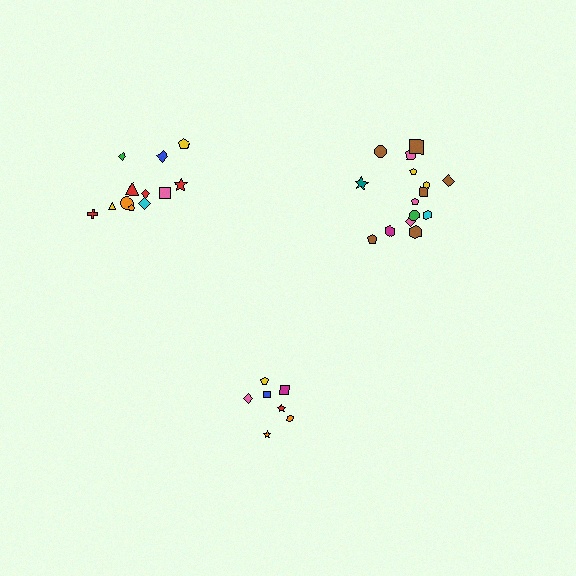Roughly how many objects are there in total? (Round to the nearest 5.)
Roughly 35 objects in total.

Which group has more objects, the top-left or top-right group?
The top-right group.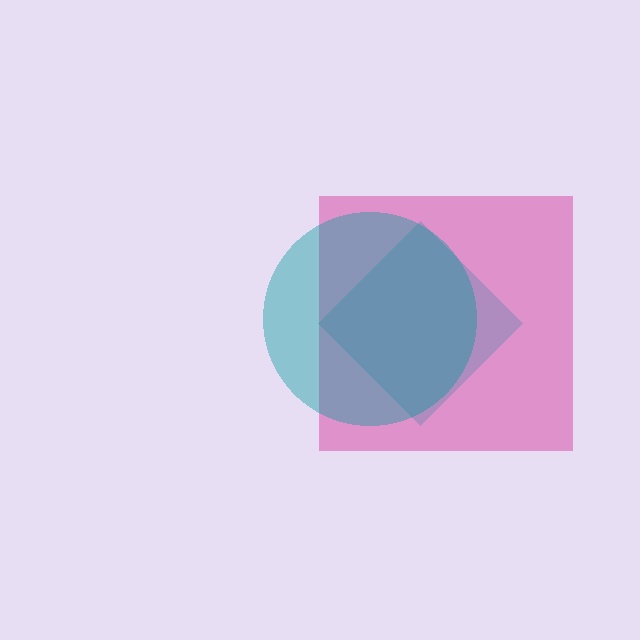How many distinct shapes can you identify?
There are 3 distinct shapes: a cyan diamond, a magenta square, a teal circle.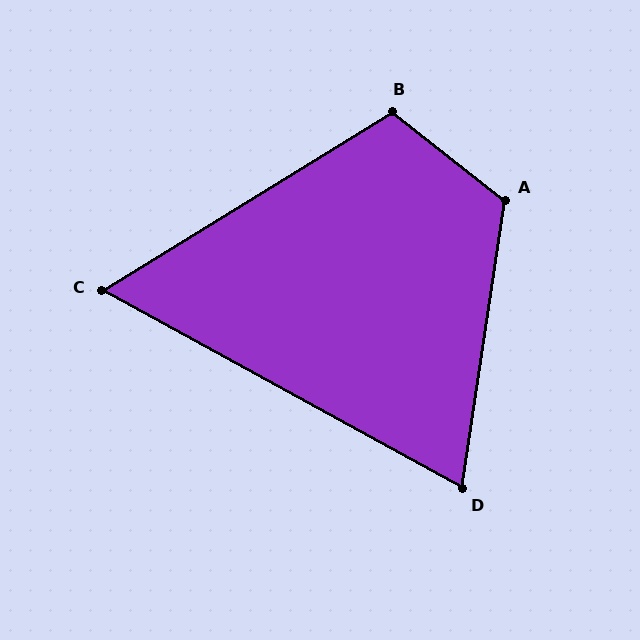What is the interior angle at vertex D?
Approximately 70 degrees (acute).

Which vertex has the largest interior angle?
A, at approximately 120 degrees.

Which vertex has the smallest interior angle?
C, at approximately 60 degrees.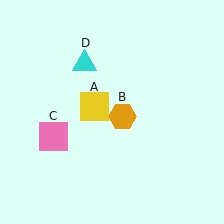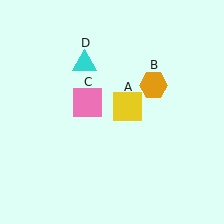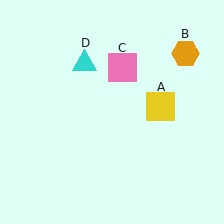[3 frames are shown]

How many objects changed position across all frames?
3 objects changed position: yellow square (object A), orange hexagon (object B), pink square (object C).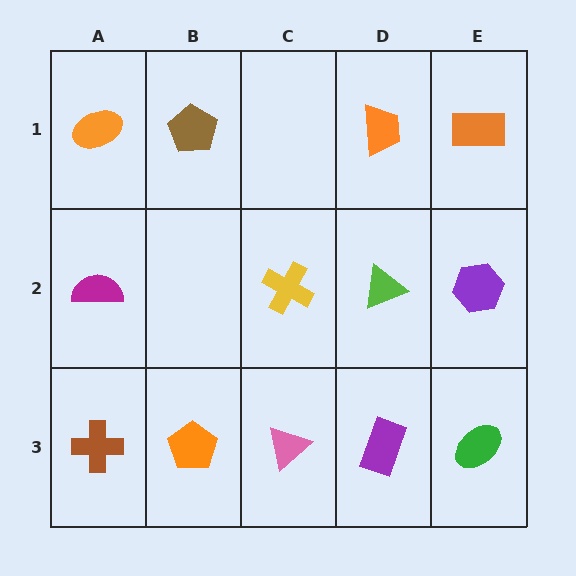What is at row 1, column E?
An orange rectangle.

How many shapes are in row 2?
4 shapes.